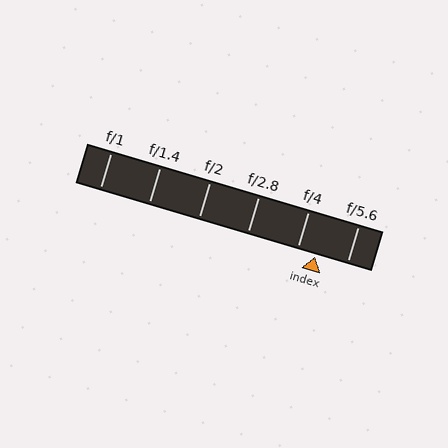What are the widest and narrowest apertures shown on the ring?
The widest aperture shown is f/1 and the narrowest is f/5.6.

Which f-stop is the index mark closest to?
The index mark is closest to f/4.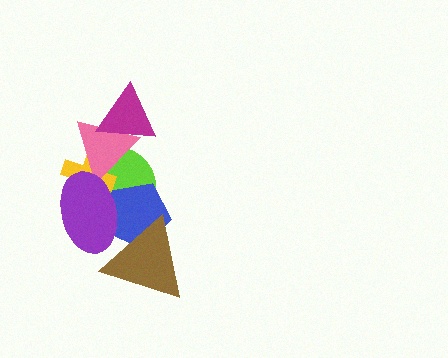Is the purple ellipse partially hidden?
Yes, it is partially covered by another shape.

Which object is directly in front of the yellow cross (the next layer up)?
The pink triangle is directly in front of the yellow cross.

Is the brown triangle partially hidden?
No, no other shape covers it.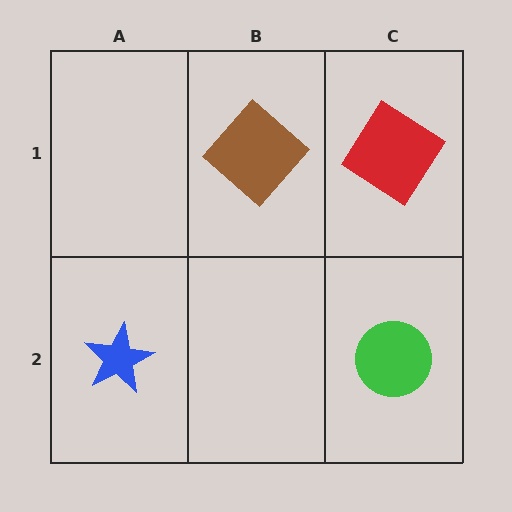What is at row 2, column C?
A green circle.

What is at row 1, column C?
A red diamond.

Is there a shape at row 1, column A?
No, that cell is empty.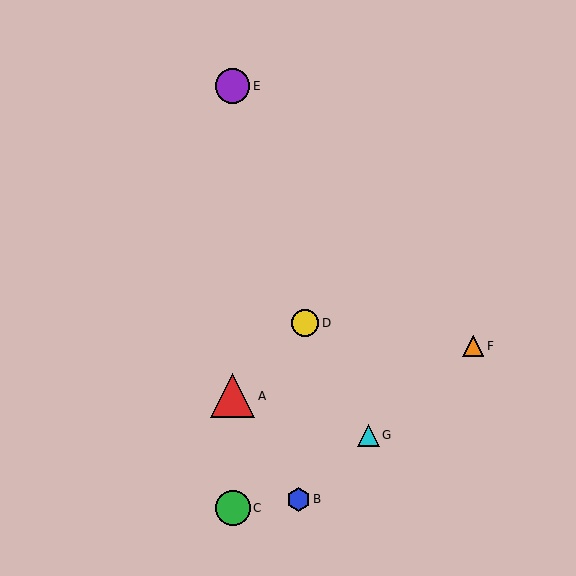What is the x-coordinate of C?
Object C is at x≈233.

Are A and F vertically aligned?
No, A is at x≈233 and F is at x≈473.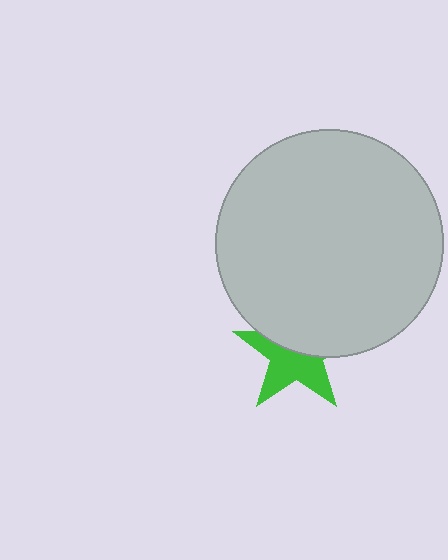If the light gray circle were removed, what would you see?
You would see the complete green star.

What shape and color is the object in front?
The object in front is a light gray circle.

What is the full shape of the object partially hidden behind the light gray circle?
The partially hidden object is a green star.